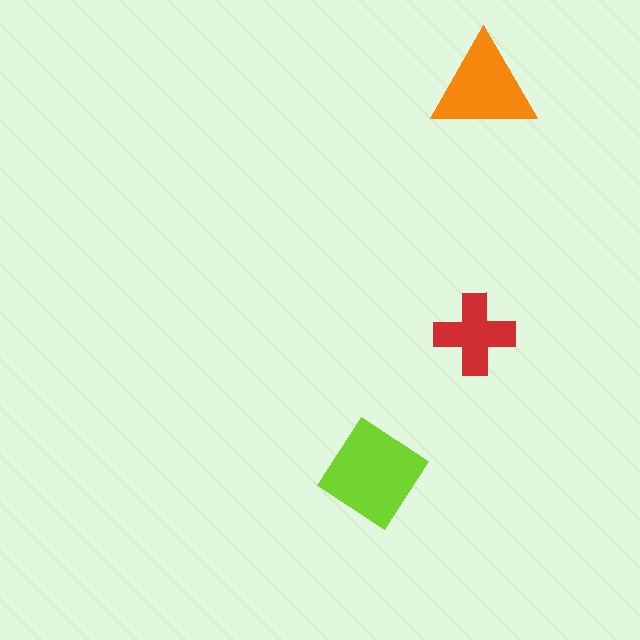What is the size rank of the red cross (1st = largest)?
3rd.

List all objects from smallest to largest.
The red cross, the orange triangle, the lime diamond.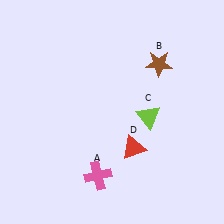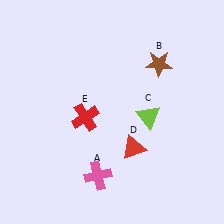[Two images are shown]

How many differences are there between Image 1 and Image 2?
There is 1 difference between the two images.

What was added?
A red cross (E) was added in Image 2.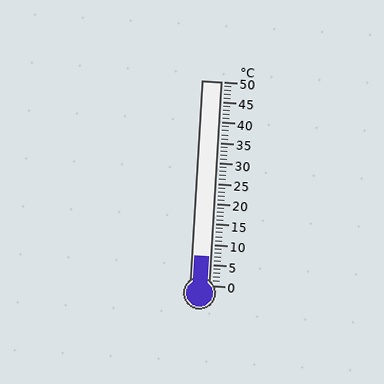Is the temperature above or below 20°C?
The temperature is below 20°C.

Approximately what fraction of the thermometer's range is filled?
The thermometer is filled to approximately 15% of its range.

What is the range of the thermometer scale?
The thermometer scale ranges from 0°C to 50°C.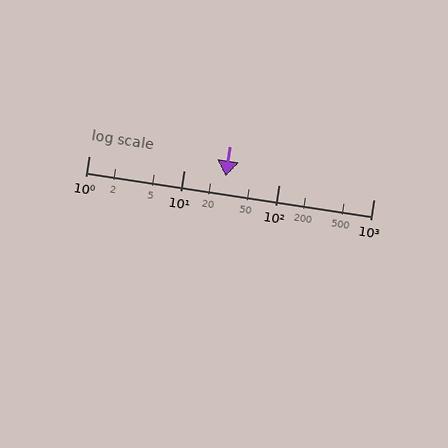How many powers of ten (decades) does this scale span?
The scale spans 3 decades, from 1 to 1000.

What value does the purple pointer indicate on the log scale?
The pointer indicates approximately 28.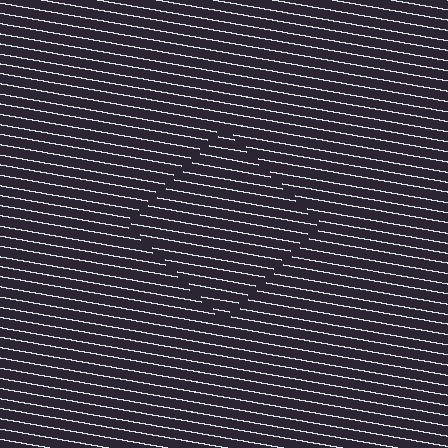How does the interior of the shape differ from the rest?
The interior of the shape contains the same grating, shifted by half a period — the contour is defined by the phase discontinuity where line-ends from the inner and outer gratings abut.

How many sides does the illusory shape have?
4 sides — the line-ends trace a square.